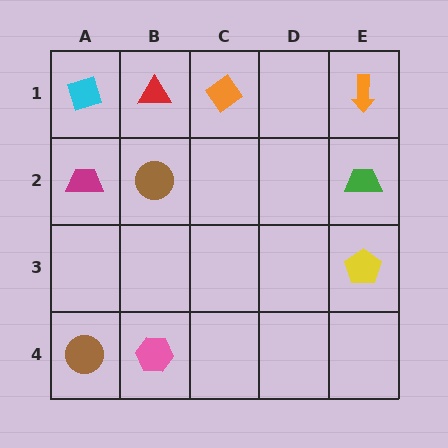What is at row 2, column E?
A green trapezoid.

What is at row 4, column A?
A brown circle.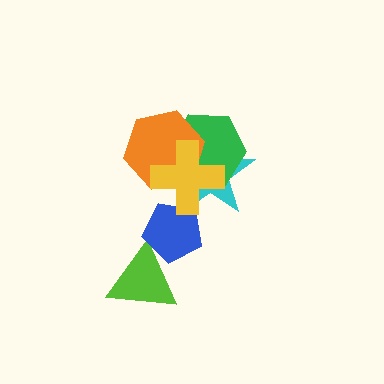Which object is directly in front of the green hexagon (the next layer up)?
The orange hexagon is directly in front of the green hexagon.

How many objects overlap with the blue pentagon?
3 objects overlap with the blue pentagon.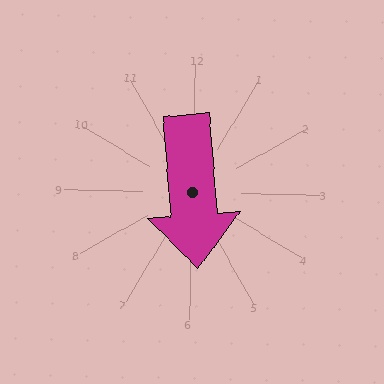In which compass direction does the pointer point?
South.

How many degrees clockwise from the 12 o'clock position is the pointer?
Approximately 175 degrees.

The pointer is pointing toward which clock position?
Roughly 6 o'clock.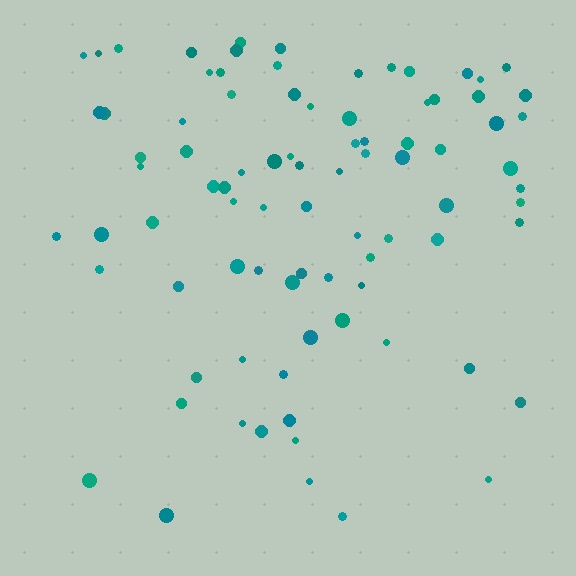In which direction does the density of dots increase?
From bottom to top, with the top side densest.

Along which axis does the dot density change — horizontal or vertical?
Vertical.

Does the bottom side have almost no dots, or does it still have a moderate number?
Still a moderate number, just noticeably fewer than the top.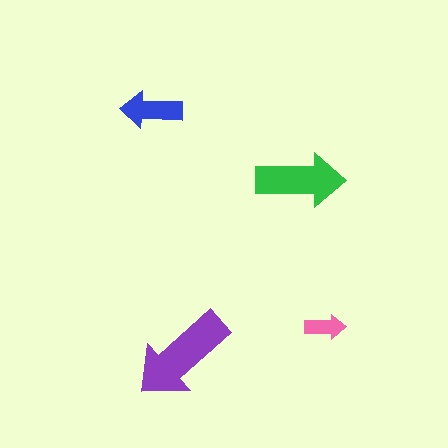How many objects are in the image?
There are 4 objects in the image.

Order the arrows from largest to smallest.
the purple one, the green one, the blue one, the pink one.